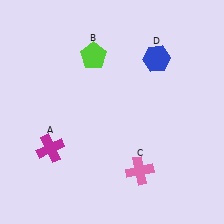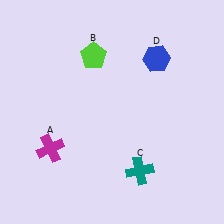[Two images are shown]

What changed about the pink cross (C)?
In Image 1, C is pink. In Image 2, it changed to teal.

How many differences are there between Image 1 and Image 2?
There is 1 difference between the two images.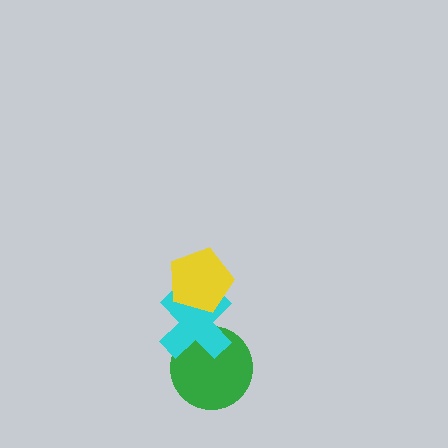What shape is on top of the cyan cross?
The yellow pentagon is on top of the cyan cross.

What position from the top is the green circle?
The green circle is 3rd from the top.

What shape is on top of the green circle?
The cyan cross is on top of the green circle.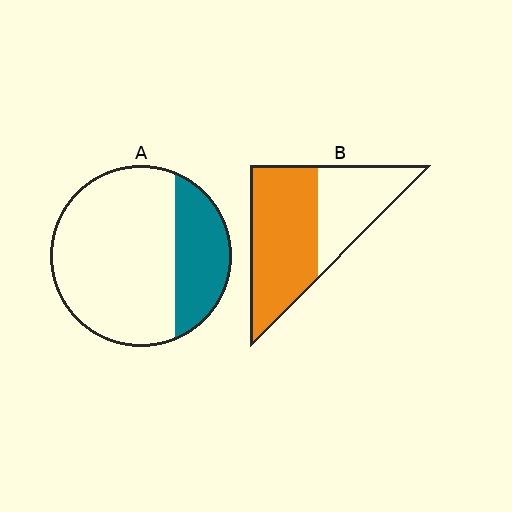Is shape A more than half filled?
No.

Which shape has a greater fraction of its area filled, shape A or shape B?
Shape B.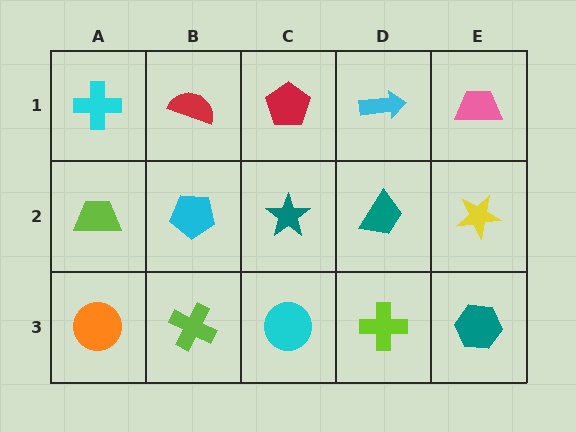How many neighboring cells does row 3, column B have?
3.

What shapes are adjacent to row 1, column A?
A lime trapezoid (row 2, column A), a red semicircle (row 1, column B).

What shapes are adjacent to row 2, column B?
A red semicircle (row 1, column B), a lime cross (row 3, column B), a lime trapezoid (row 2, column A), a teal star (row 2, column C).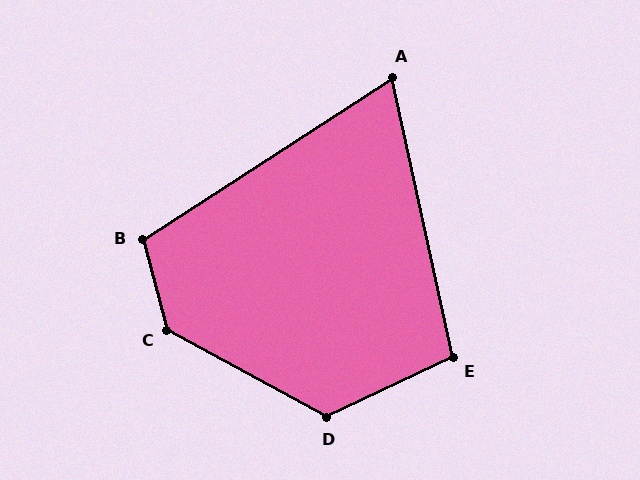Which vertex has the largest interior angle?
C, at approximately 134 degrees.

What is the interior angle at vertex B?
Approximately 108 degrees (obtuse).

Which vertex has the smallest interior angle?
A, at approximately 69 degrees.